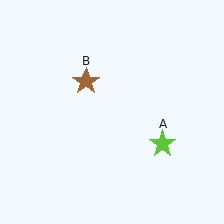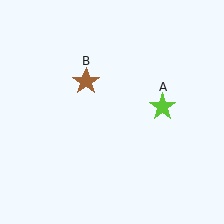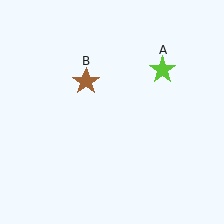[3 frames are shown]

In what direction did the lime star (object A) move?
The lime star (object A) moved up.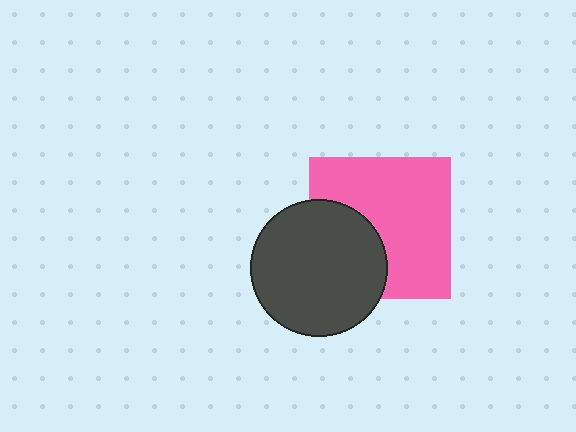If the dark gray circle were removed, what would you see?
You would see the complete pink square.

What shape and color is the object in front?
The object in front is a dark gray circle.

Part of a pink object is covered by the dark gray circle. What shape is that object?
It is a square.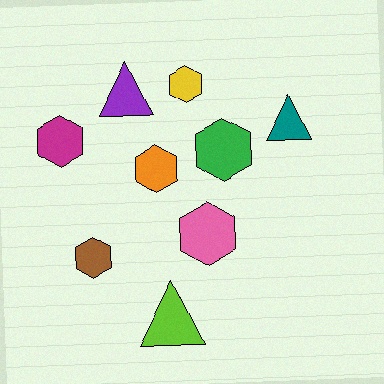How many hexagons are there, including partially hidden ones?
There are 6 hexagons.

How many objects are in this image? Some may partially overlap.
There are 9 objects.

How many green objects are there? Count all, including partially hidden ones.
There is 1 green object.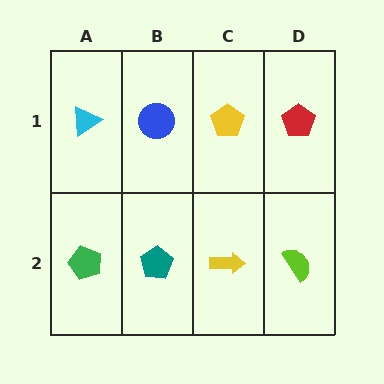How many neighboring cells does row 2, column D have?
2.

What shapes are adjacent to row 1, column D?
A lime semicircle (row 2, column D), a yellow pentagon (row 1, column C).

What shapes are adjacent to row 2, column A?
A cyan triangle (row 1, column A), a teal pentagon (row 2, column B).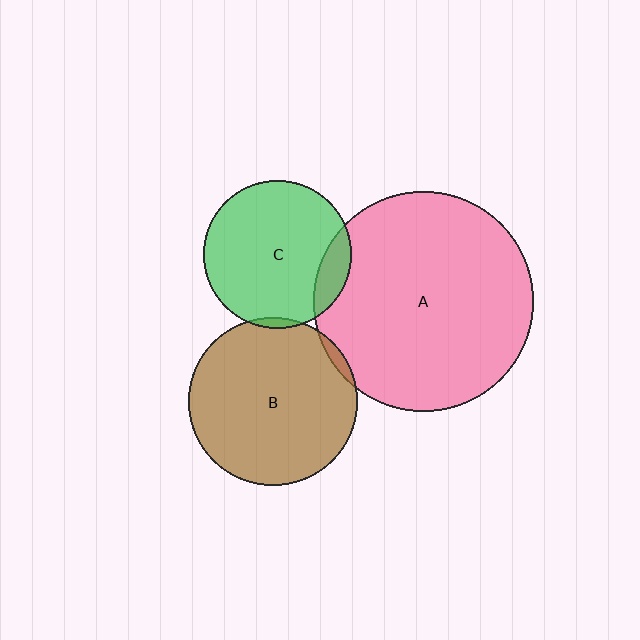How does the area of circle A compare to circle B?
Approximately 1.7 times.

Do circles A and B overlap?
Yes.